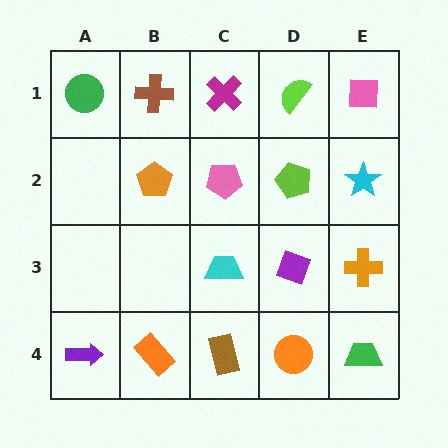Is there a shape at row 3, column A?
No, that cell is empty.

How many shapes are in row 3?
3 shapes.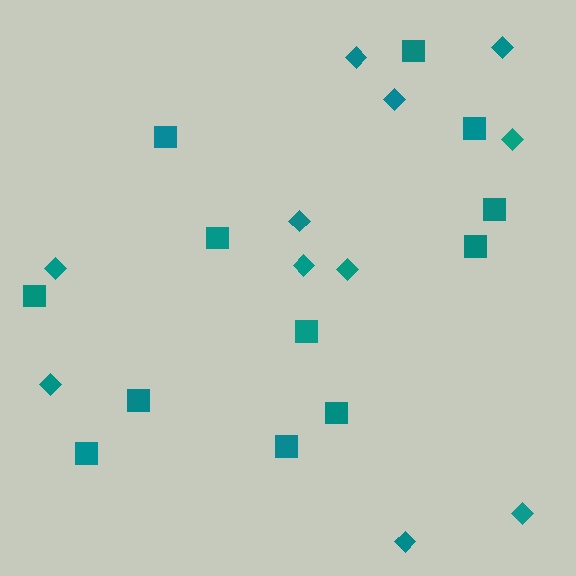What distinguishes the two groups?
There are 2 groups: one group of squares (12) and one group of diamonds (11).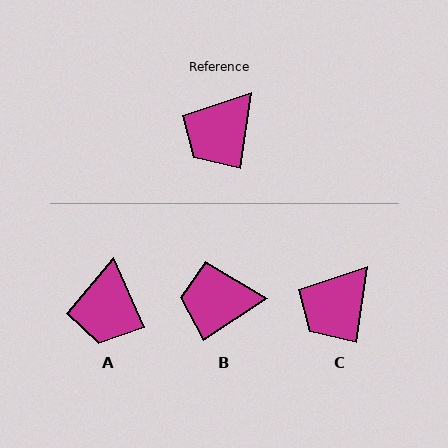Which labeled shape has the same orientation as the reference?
C.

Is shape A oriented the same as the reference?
No, it is off by about 32 degrees.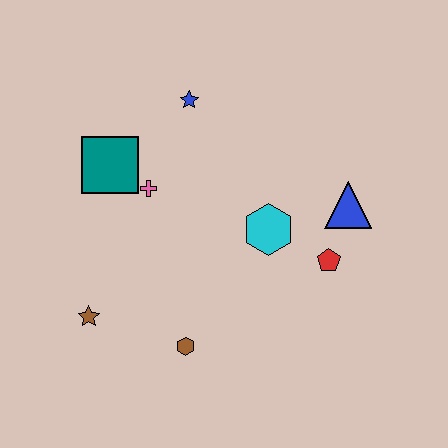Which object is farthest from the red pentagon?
The brown star is farthest from the red pentagon.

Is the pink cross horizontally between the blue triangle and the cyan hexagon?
No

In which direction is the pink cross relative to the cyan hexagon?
The pink cross is to the left of the cyan hexagon.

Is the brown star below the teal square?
Yes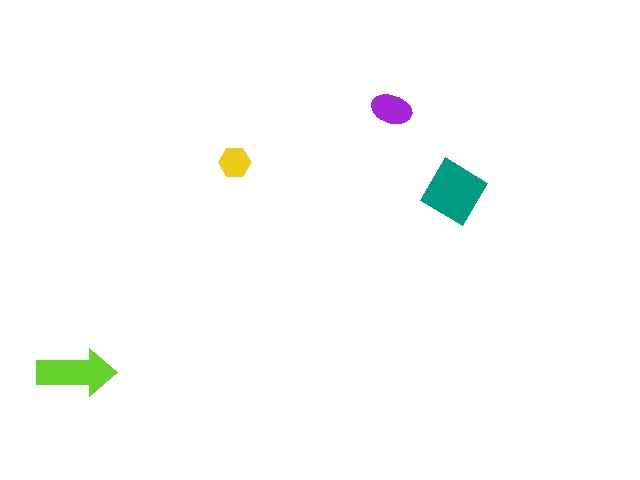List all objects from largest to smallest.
The teal diamond, the lime arrow, the purple ellipse, the yellow hexagon.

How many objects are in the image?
There are 4 objects in the image.